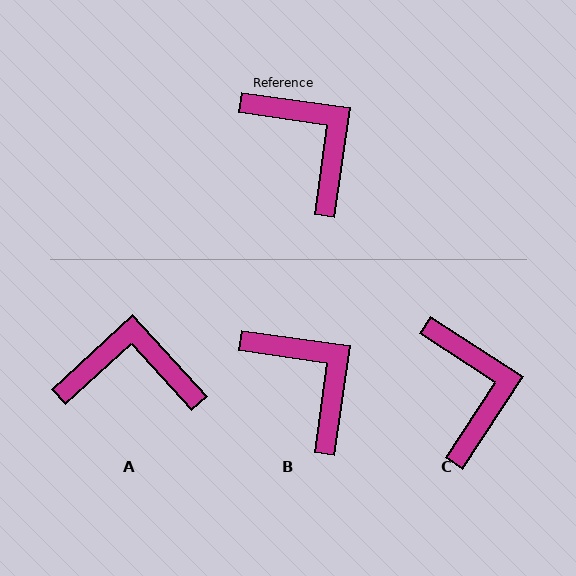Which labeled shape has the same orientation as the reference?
B.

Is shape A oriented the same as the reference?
No, it is off by about 51 degrees.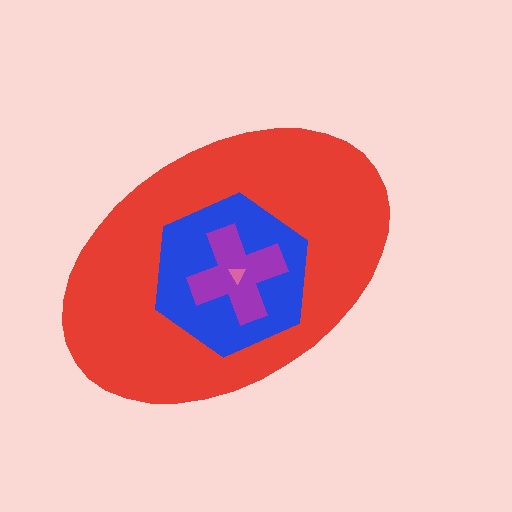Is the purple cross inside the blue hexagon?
Yes.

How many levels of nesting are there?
4.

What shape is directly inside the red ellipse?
The blue hexagon.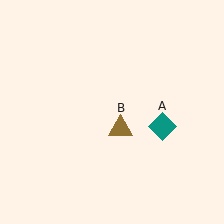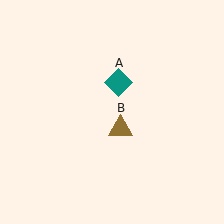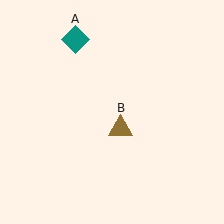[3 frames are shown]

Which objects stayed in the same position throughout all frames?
Brown triangle (object B) remained stationary.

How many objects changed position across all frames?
1 object changed position: teal diamond (object A).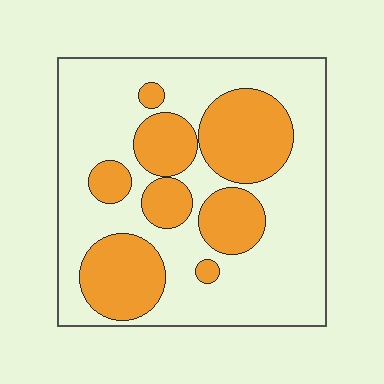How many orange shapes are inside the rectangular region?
8.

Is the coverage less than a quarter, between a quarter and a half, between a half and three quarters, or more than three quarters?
Between a quarter and a half.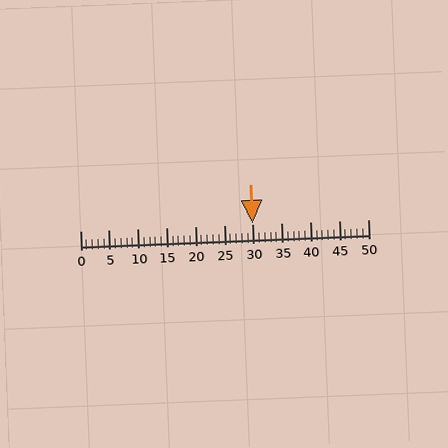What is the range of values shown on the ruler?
The ruler shows values from 0 to 50.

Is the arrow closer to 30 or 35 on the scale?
The arrow is closer to 30.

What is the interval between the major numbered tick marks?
The major tick marks are spaced 5 units apart.